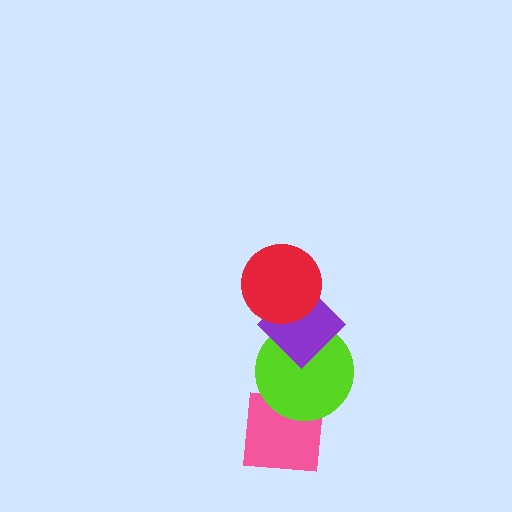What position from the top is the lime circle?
The lime circle is 3rd from the top.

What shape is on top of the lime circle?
The purple diamond is on top of the lime circle.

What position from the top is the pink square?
The pink square is 4th from the top.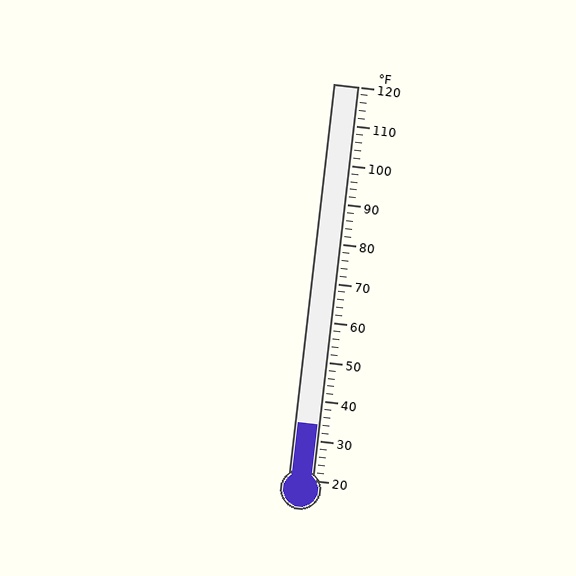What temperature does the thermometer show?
The thermometer shows approximately 34°F.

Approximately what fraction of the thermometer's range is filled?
The thermometer is filled to approximately 15% of its range.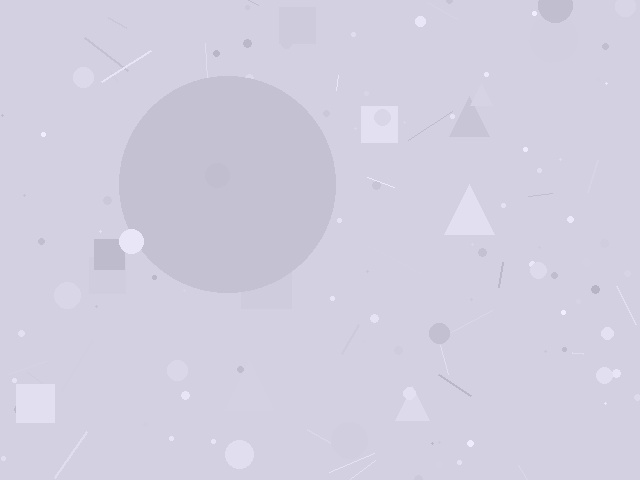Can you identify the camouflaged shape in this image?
The camouflaged shape is a circle.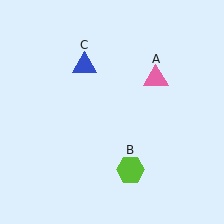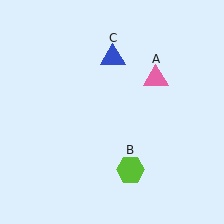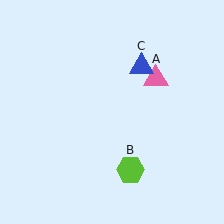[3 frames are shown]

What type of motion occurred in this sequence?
The blue triangle (object C) rotated clockwise around the center of the scene.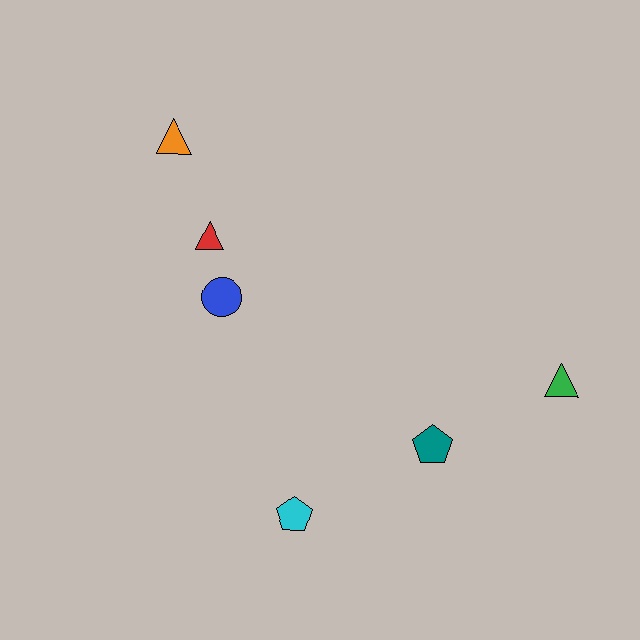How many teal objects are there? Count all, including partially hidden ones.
There is 1 teal object.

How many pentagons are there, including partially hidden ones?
There are 2 pentagons.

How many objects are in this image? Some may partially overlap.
There are 6 objects.